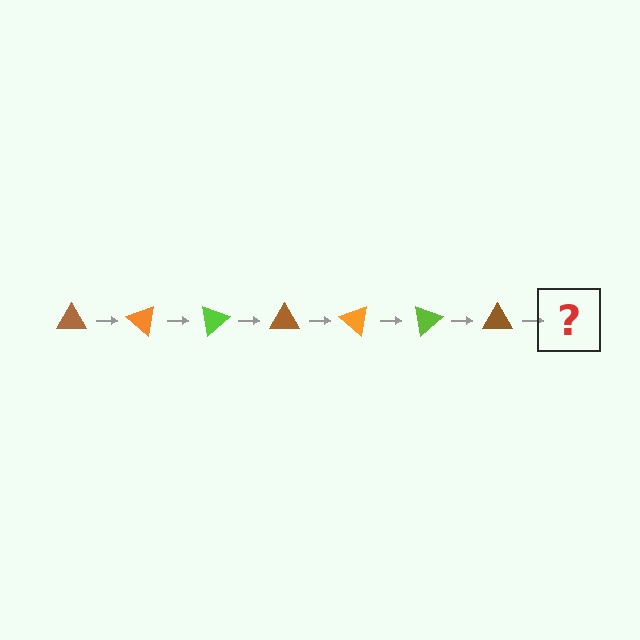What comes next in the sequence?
The next element should be an orange triangle, rotated 280 degrees from the start.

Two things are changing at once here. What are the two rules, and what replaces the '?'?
The two rules are that it rotates 40 degrees each step and the color cycles through brown, orange, and lime. The '?' should be an orange triangle, rotated 280 degrees from the start.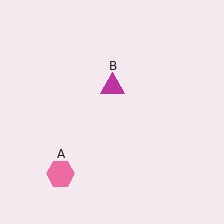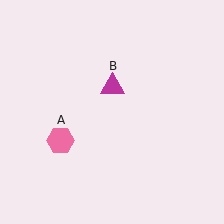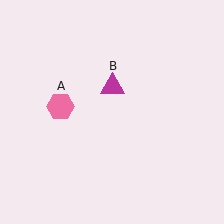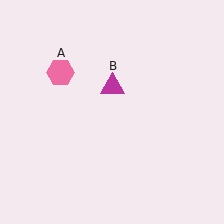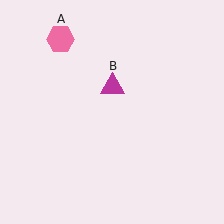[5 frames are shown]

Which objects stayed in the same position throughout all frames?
Magenta triangle (object B) remained stationary.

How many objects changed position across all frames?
1 object changed position: pink hexagon (object A).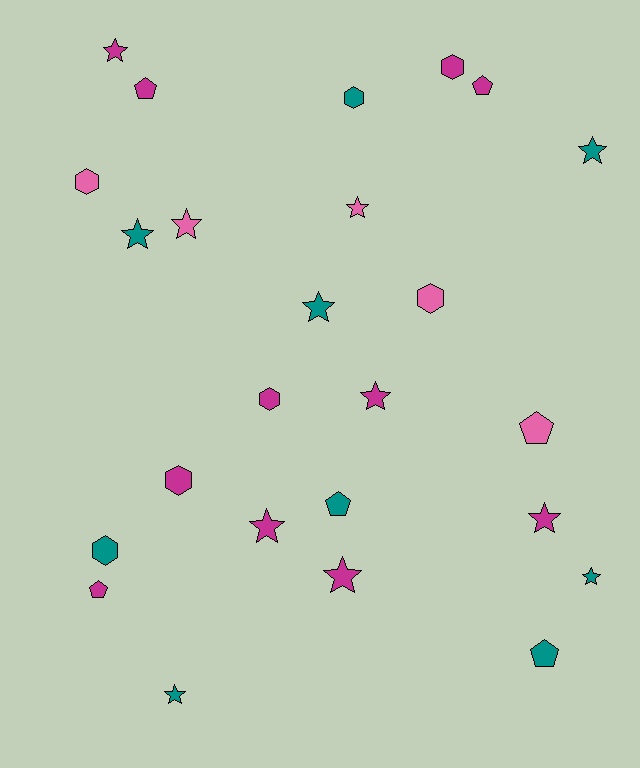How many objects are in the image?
There are 25 objects.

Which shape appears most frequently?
Star, with 12 objects.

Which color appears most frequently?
Magenta, with 11 objects.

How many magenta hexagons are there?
There are 3 magenta hexagons.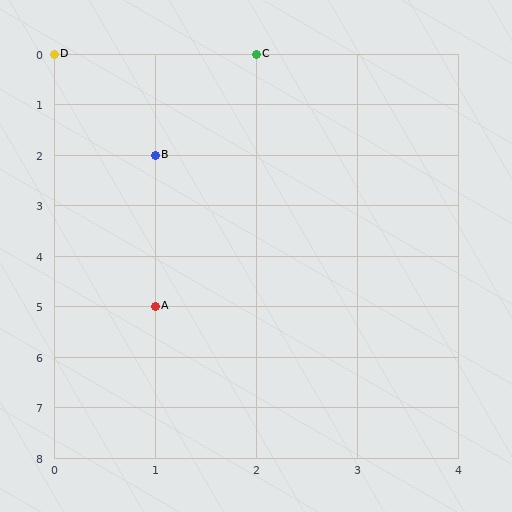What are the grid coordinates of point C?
Point C is at grid coordinates (2, 0).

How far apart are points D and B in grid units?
Points D and B are 1 column and 2 rows apart (about 2.2 grid units diagonally).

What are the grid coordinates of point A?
Point A is at grid coordinates (1, 5).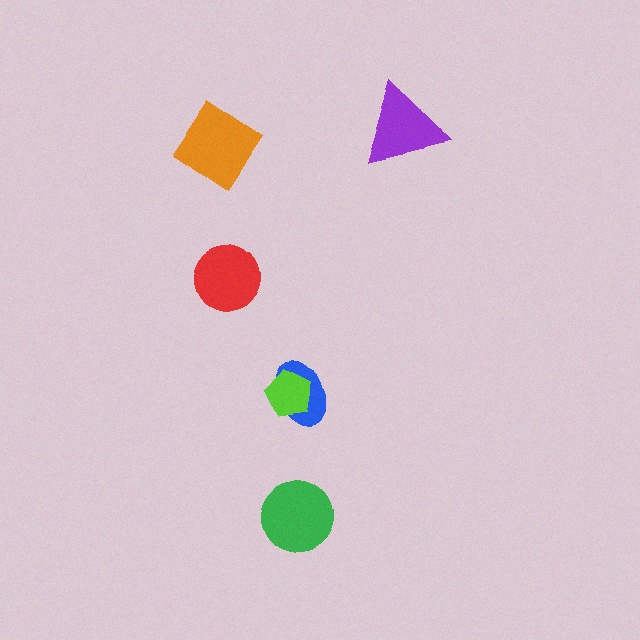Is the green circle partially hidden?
No, no other shape covers it.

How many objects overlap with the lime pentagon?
1 object overlaps with the lime pentagon.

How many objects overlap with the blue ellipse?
1 object overlaps with the blue ellipse.